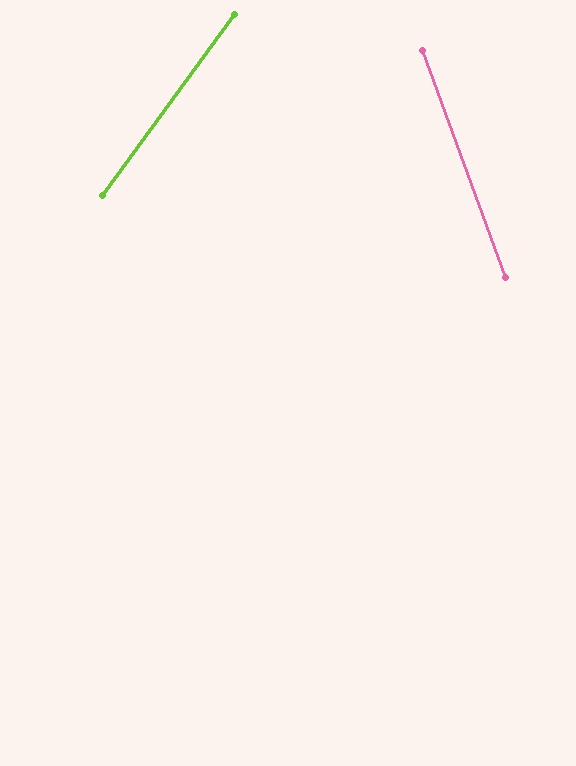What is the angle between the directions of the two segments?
Approximately 56 degrees.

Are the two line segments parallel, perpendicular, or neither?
Neither parallel nor perpendicular — they differ by about 56°.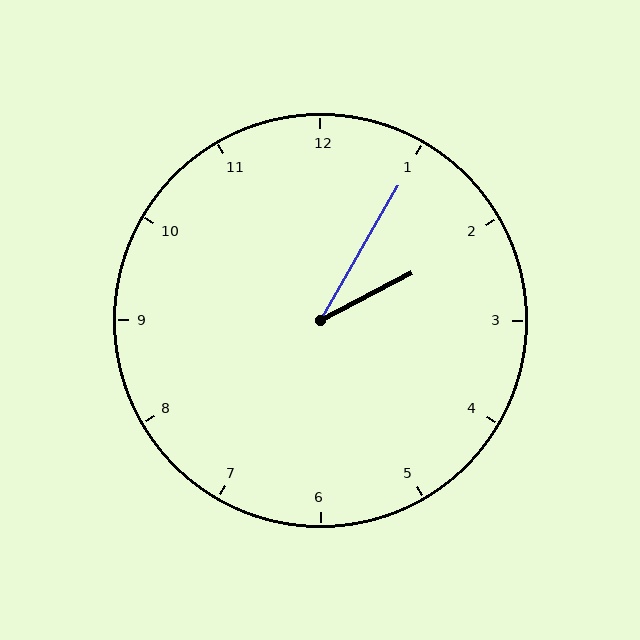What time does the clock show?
2:05.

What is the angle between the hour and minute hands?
Approximately 32 degrees.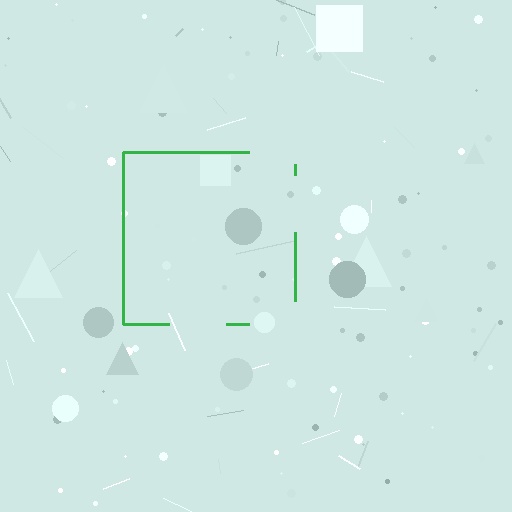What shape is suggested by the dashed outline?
The dashed outline suggests a square.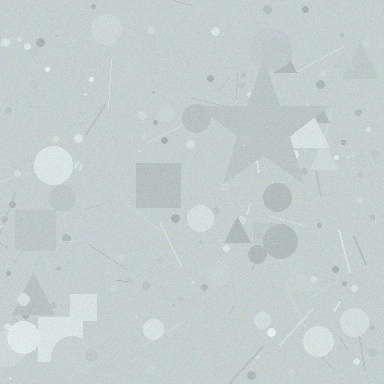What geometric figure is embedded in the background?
A star is embedded in the background.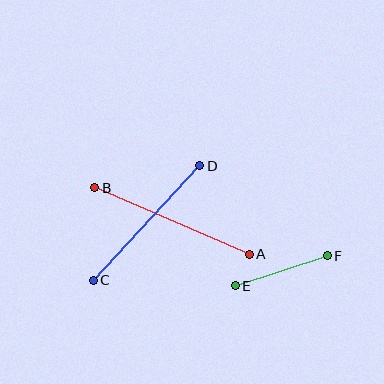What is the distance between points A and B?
The distance is approximately 168 pixels.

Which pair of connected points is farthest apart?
Points A and B are farthest apart.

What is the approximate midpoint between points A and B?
The midpoint is at approximately (172, 221) pixels.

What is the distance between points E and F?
The distance is approximately 97 pixels.